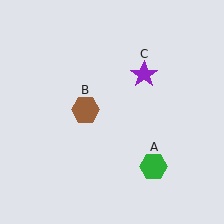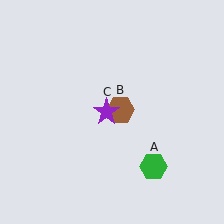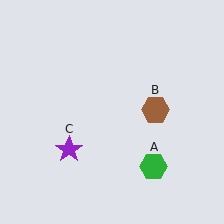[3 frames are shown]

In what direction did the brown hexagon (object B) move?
The brown hexagon (object B) moved right.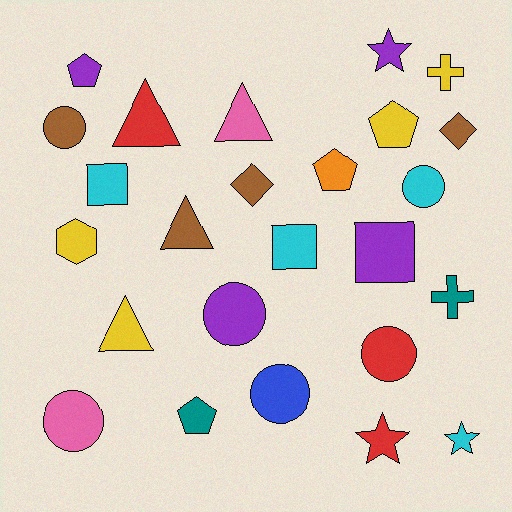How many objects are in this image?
There are 25 objects.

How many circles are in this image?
There are 6 circles.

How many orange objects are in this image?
There is 1 orange object.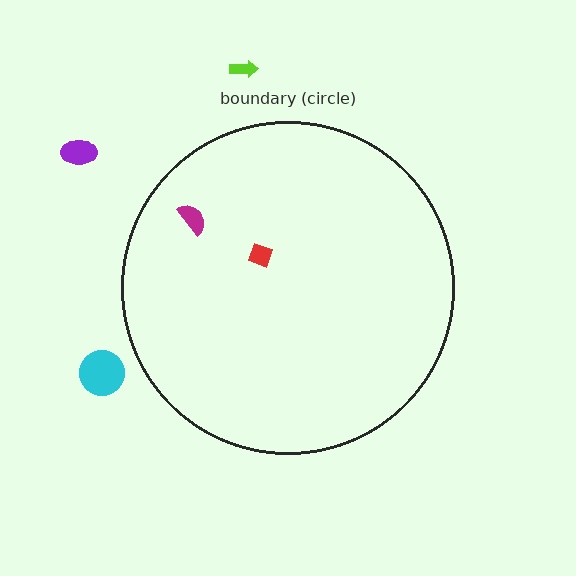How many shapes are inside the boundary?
2 inside, 3 outside.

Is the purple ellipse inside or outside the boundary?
Outside.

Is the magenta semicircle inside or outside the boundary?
Inside.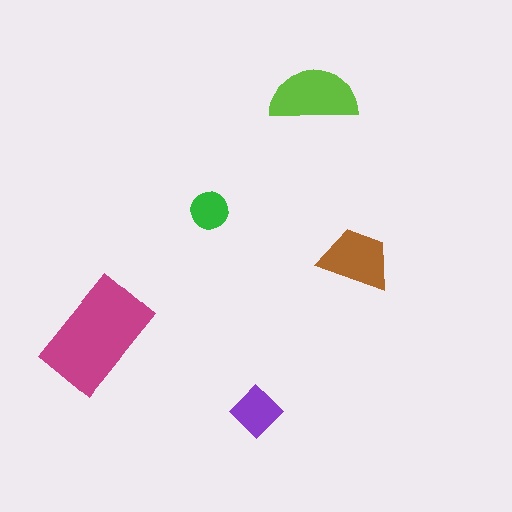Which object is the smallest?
The green circle.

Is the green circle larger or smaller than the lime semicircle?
Smaller.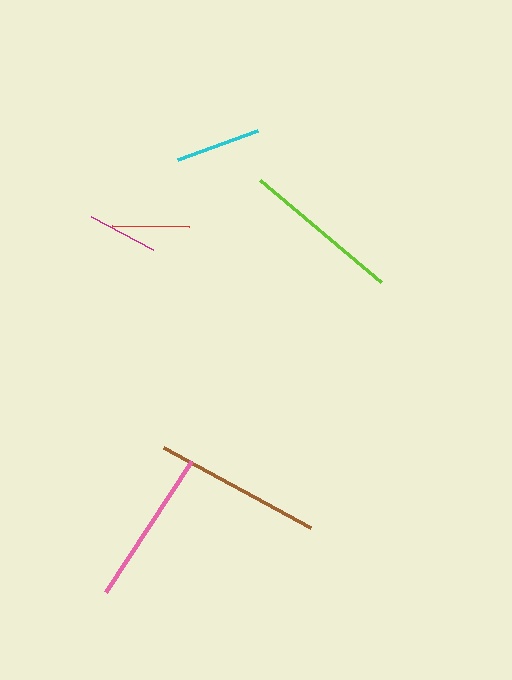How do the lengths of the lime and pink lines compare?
The lime and pink lines are approximately the same length.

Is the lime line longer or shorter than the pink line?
The lime line is longer than the pink line.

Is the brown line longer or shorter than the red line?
The brown line is longer than the red line.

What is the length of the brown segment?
The brown segment is approximately 168 pixels long.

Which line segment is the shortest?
The magenta line is the shortest at approximately 71 pixels.